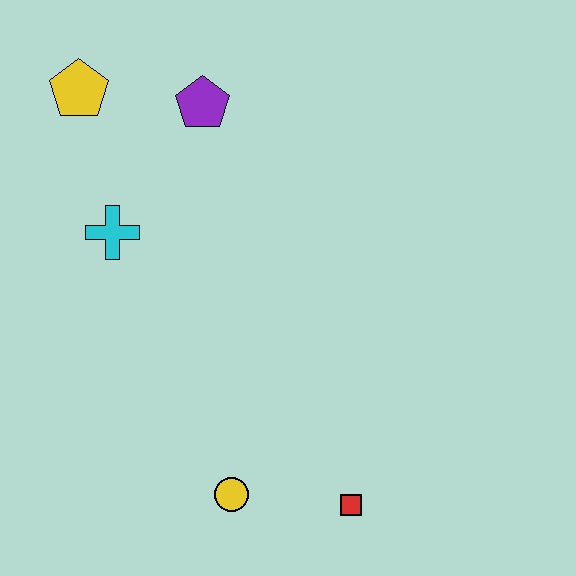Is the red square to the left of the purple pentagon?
No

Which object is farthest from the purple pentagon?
The red square is farthest from the purple pentagon.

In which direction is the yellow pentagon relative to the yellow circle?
The yellow pentagon is above the yellow circle.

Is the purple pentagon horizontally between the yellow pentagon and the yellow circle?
Yes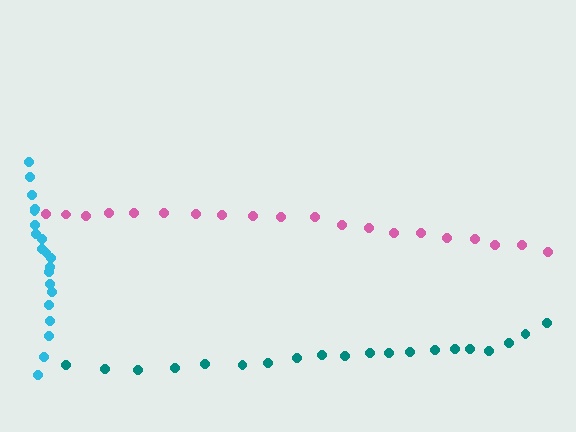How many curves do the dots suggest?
There are 3 distinct paths.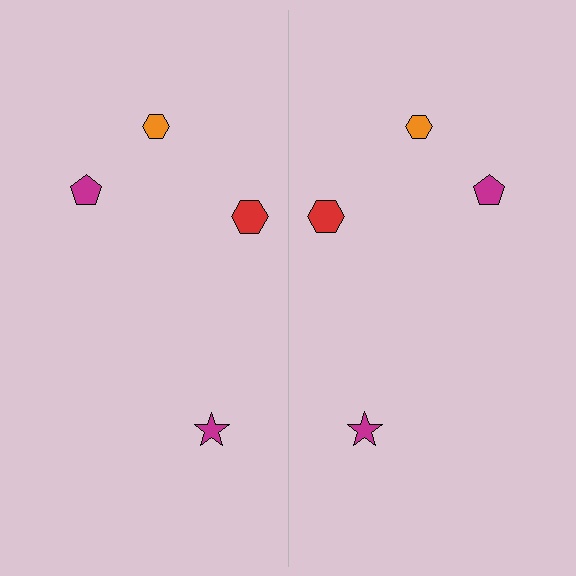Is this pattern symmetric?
Yes, this pattern has bilateral (reflection) symmetry.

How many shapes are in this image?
There are 8 shapes in this image.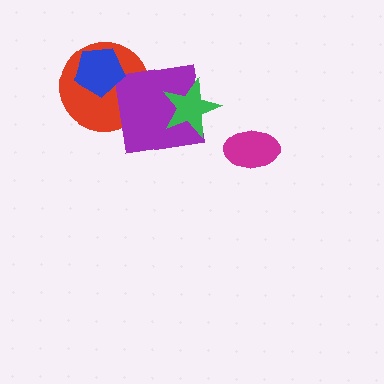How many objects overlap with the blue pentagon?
1 object overlaps with the blue pentagon.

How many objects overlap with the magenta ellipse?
0 objects overlap with the magenta ellipse.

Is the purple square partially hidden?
Yes, it is partially covered by another shape.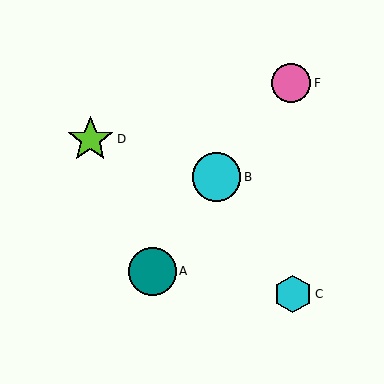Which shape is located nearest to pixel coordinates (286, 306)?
The cyan hexagon (labeled C) at (293, 294) is nearest to that location.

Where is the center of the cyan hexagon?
The center of the cyan hexagon is at (293, 294).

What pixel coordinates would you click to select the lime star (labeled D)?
Click at (90, 139) to select the lime star D.